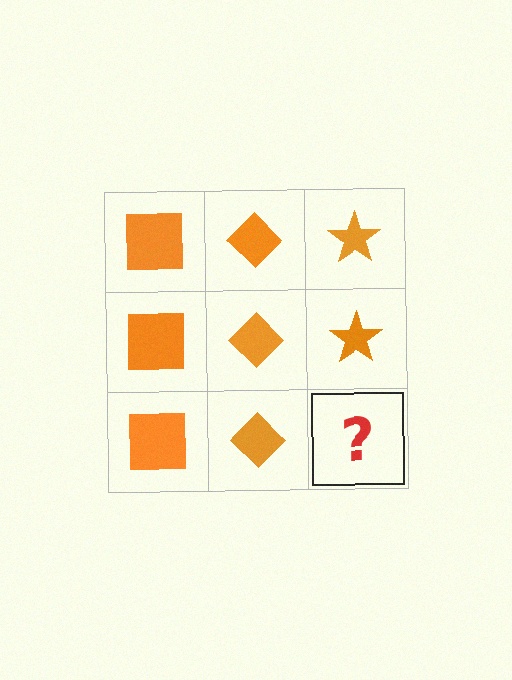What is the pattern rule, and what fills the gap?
The rule is that each column has a consistent shape. The gap should be filled with an orange star.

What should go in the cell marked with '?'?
The missing cell should contain an orange star.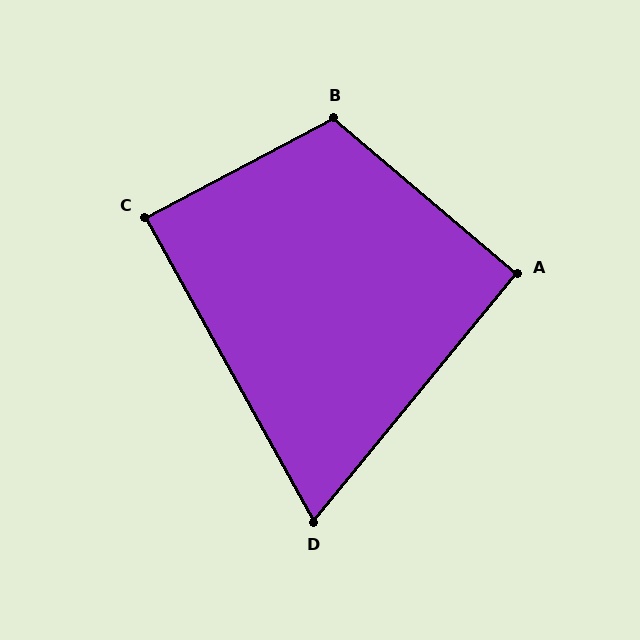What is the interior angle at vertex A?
Approximately 91 degrees (approximately right).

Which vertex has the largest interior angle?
B, at approximately 112 degrees.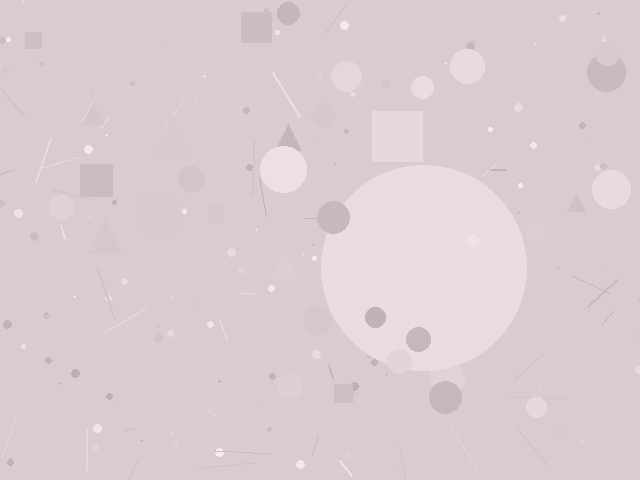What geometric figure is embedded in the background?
A circle is embedded in the background.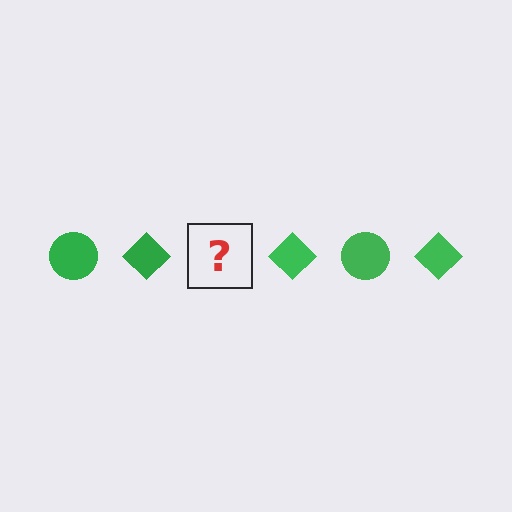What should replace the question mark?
The question mark should be replaced with a green circle.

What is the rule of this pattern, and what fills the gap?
The rule is that the pattern cycles through circle, diamond shapes in green. The gap should be filled with a green circle.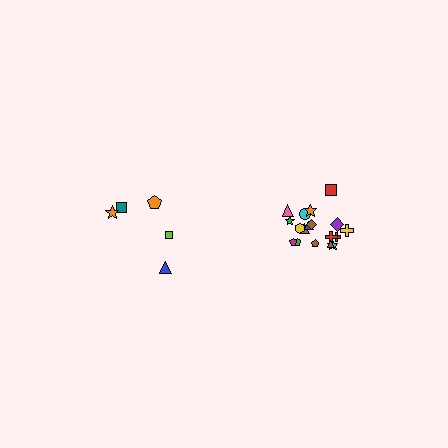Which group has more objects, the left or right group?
The right group.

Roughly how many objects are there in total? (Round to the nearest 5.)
Roughly 25 objects in total.